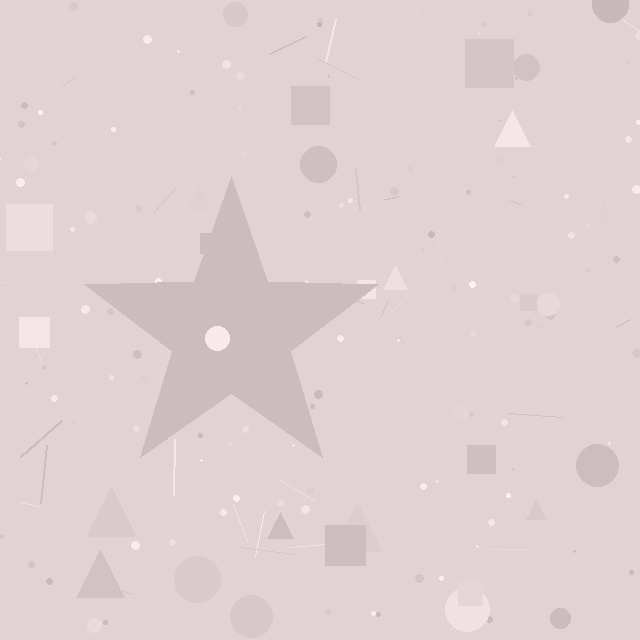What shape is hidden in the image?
A star is hidden in the image.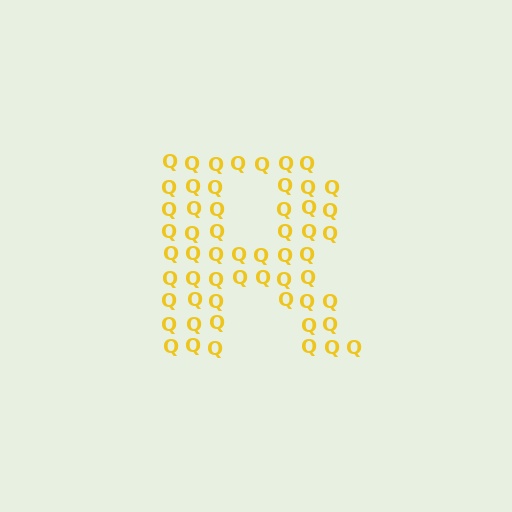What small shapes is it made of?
It is made of small letter Q's.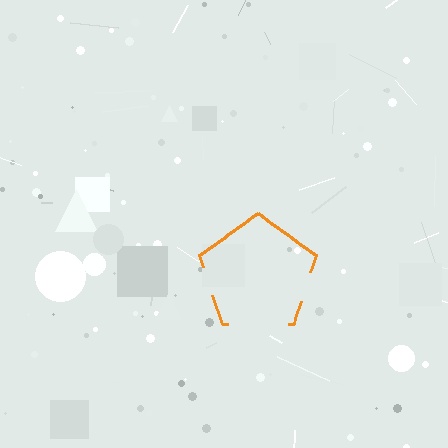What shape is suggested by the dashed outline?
The dashed outline suggests a pentagon.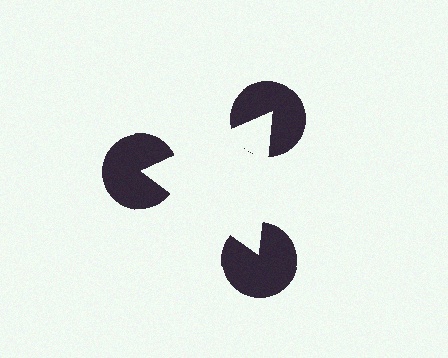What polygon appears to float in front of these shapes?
An illusory triangle — its edges are inferred from the aligned wedge cuts in the pac-man discs, not physically drawn.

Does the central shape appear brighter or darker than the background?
It typically appears slightly brighter than the background, even though no actual brightness change is drawn.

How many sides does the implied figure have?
3 sides.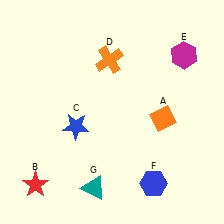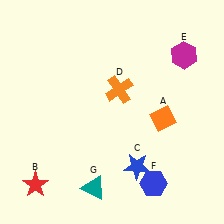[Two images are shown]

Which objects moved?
The objects that moved are: the blue star (C), the orange cross (D).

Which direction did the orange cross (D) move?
The orange cross (D) moved down.